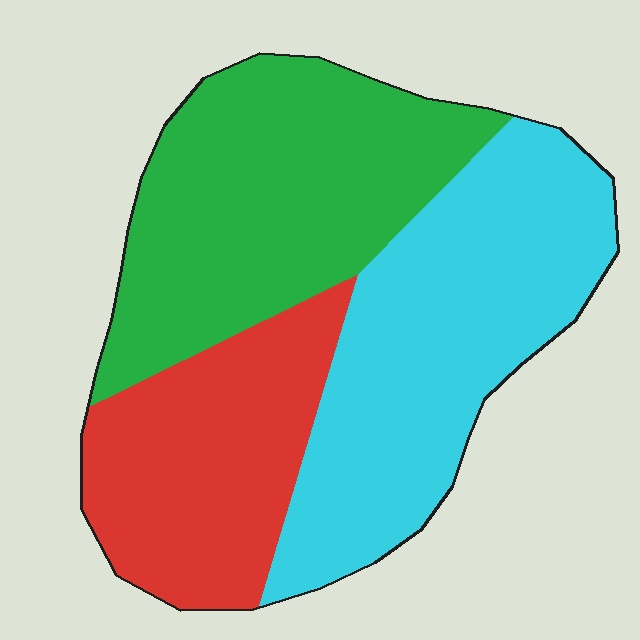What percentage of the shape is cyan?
Cyan covers about 40% of the shape.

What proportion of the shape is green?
Green takes up about three eighths (3/8) of the shape.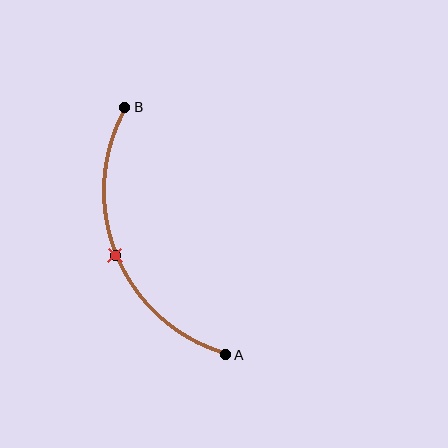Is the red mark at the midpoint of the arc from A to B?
Yes. The red mark lies on the arc at equal arc-length from both A and B — it is the arc midpoint.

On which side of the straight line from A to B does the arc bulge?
The arc bulges to the left of the straight line connecting A and B.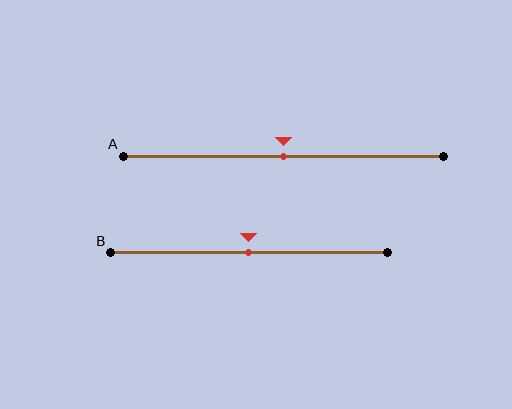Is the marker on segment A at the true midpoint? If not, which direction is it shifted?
Yes, the marker on segment A is at the true midpoint.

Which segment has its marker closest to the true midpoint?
Segment A has its marker closest to the true midpoint.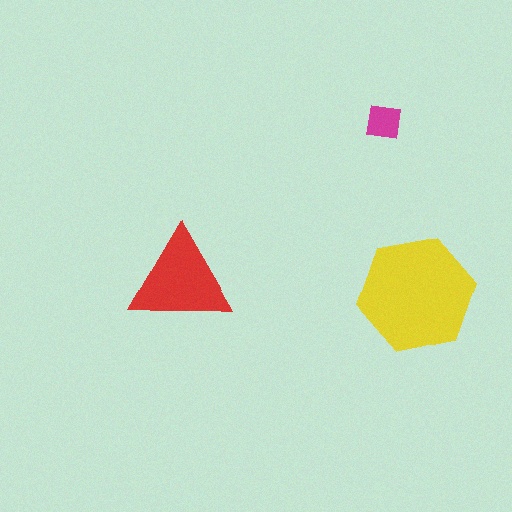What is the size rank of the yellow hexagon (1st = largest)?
1st.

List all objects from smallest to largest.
The magenta square, the red triangle, the yellow hexagon.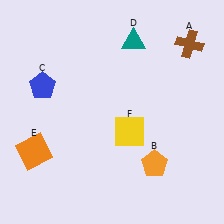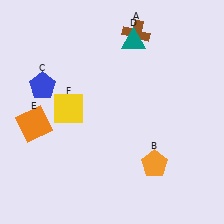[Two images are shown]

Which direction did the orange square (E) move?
The orange square (E) moved up.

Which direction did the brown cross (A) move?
The brown cross (A) moved left.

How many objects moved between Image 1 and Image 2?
3 objects moved between the two images.